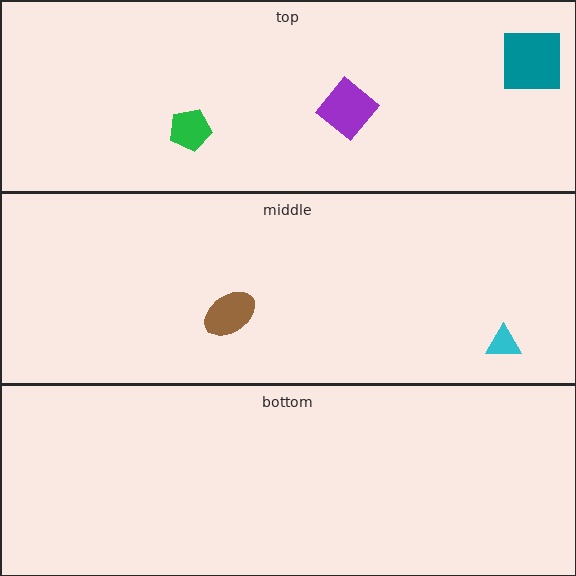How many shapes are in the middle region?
2.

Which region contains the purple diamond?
The top region.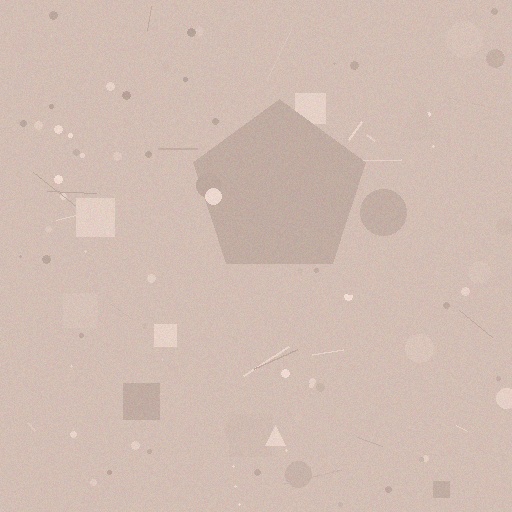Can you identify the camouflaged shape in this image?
The camouflaged shape is a pentagon.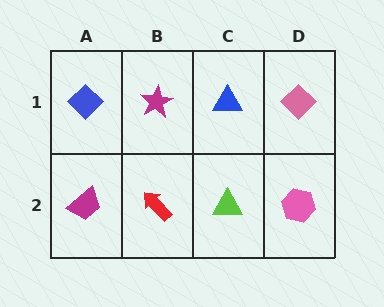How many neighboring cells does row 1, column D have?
2.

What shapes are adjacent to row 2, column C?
A blue triangle (row 1, column C), a red arrow (row 2, column B), a pink hexagon (row 2, column D).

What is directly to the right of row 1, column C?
A pink diamond.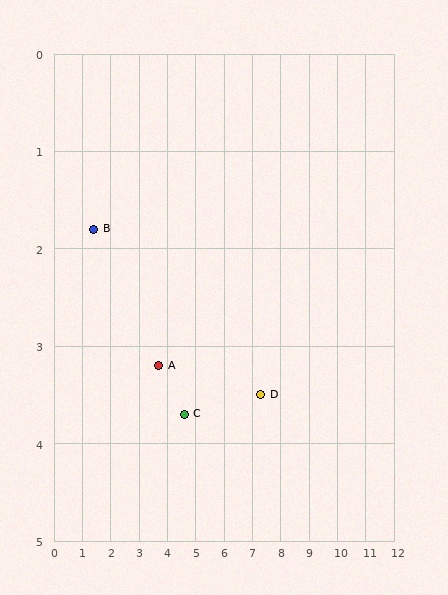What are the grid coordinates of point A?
Point A is at approximately (3.7, 3.2).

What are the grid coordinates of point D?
Point D is at approximately (7.3, 3.5).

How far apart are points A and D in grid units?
Points A and D are about 3.6 grid units apart.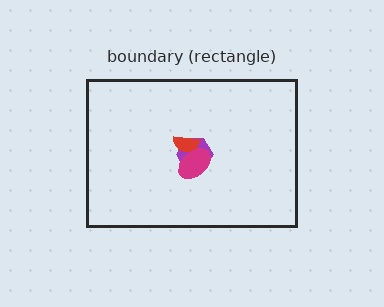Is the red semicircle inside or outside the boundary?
Inside.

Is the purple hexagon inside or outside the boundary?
Inside.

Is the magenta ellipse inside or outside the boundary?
Inside.